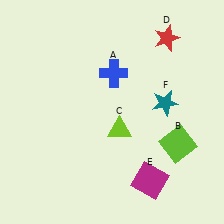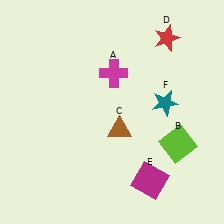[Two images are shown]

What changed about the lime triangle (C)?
In Image 1, C is lime. In Image 2, it changed to brown.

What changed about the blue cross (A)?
In Image 1, A is blue. In Image 2, it changed to magenta.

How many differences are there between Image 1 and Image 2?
There are 2 differences between the two images.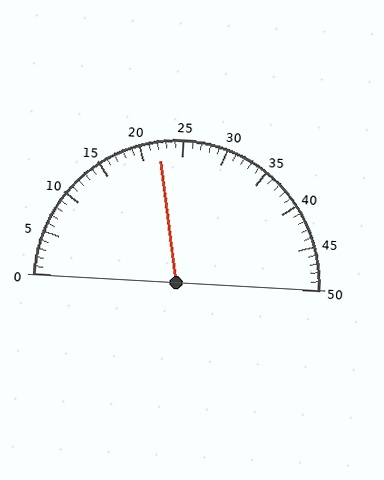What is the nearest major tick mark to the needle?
The nearest major tick mark is 20.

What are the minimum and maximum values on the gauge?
The gauge ranges from 0 to 50.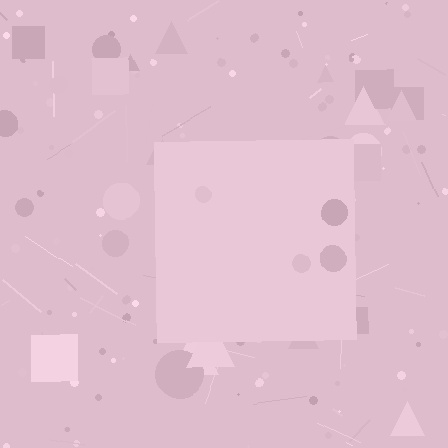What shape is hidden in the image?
A square is hidden in the image.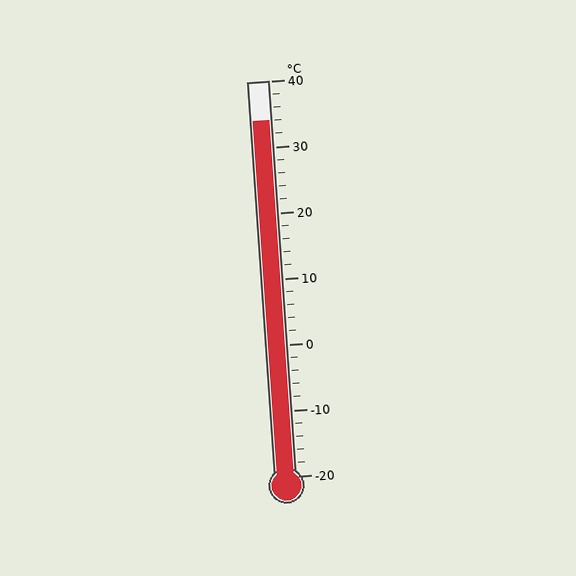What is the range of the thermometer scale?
The thermometer scale ranges from -20°C to 40°C.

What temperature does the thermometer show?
The thermometer shows approximately 34°C.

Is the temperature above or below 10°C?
The temperature is above 10°C.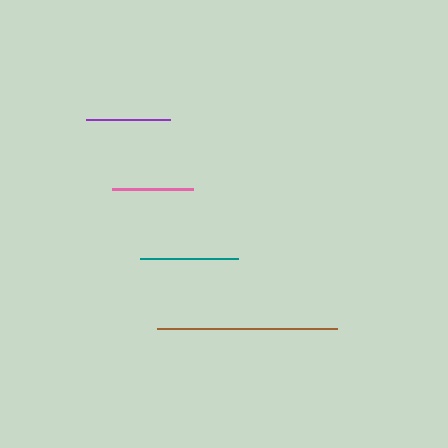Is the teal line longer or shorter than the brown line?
The brown line is longer than the teal line.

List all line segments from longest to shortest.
From longest to shortest: brown, teal, purple, pink.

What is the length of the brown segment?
The brown segment is approximately 180 pixels long.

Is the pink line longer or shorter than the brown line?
The brown line is longer than the pink line.